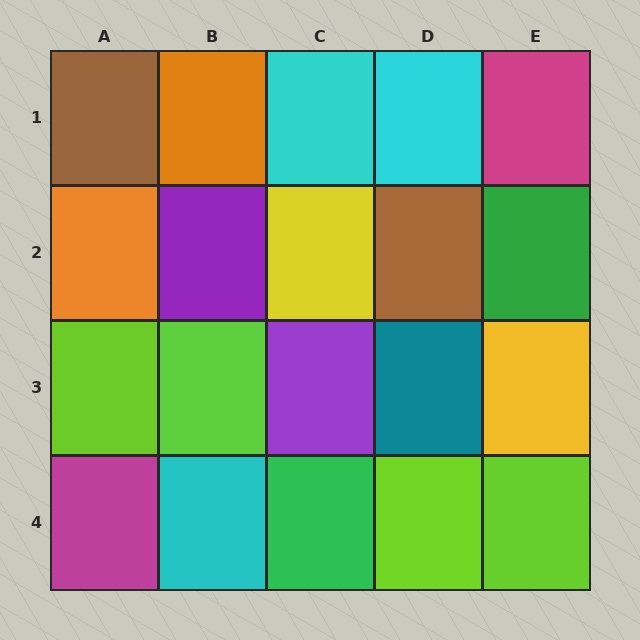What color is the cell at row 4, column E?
Lime.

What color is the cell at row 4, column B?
Cyan.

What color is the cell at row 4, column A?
Magenta.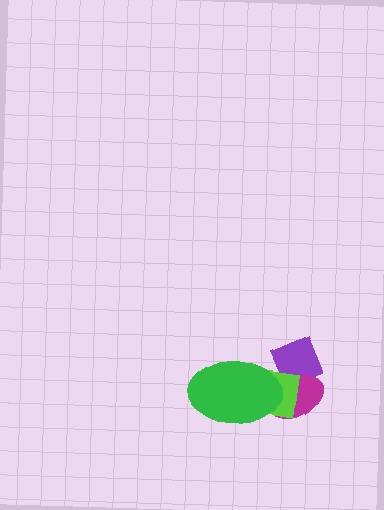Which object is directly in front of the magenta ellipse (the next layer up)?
The lime square is directly in front of the magenta ellipse.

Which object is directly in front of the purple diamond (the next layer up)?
The magenta ellipse is directly in front of the purple diamond.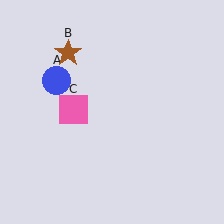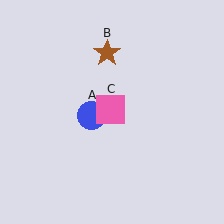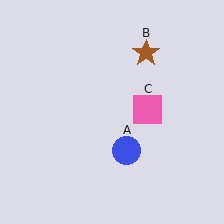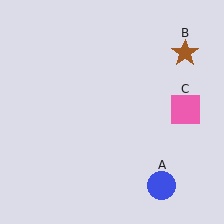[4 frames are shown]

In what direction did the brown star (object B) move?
The brown star (object B) moved right.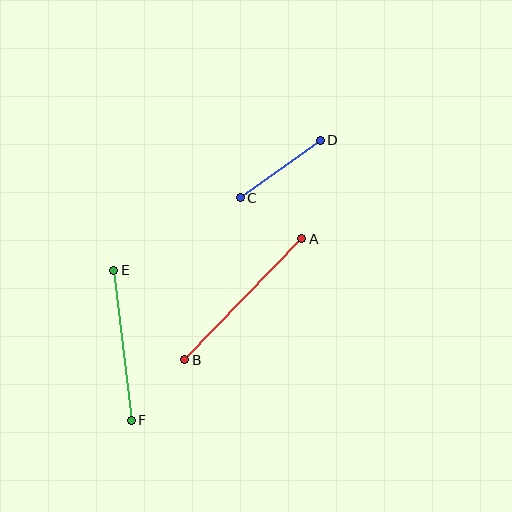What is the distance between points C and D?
The distance is approximately 98 pixels.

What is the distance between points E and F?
The distance is approximately 151 pixels.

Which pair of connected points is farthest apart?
Points A and B are farthest apart.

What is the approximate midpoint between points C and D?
The midpoint is at approximately (280, 169) pixels.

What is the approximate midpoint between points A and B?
The midpoint is at approximately (243, 299) pixels.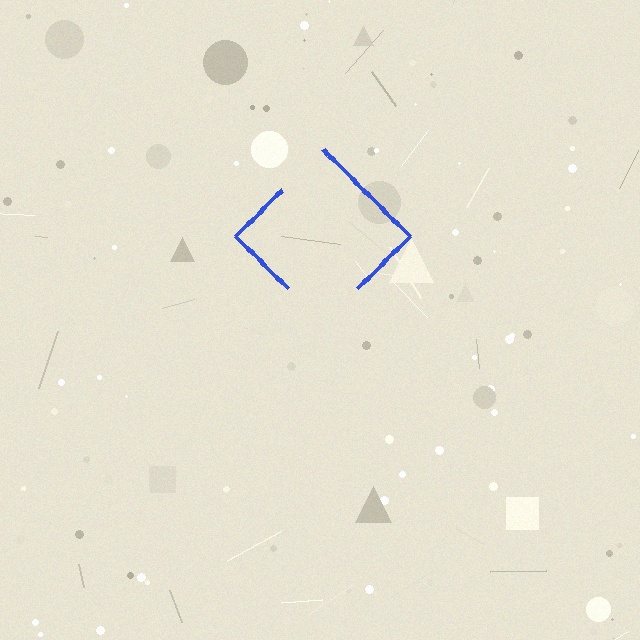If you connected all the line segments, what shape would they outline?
They would outline a diamond.